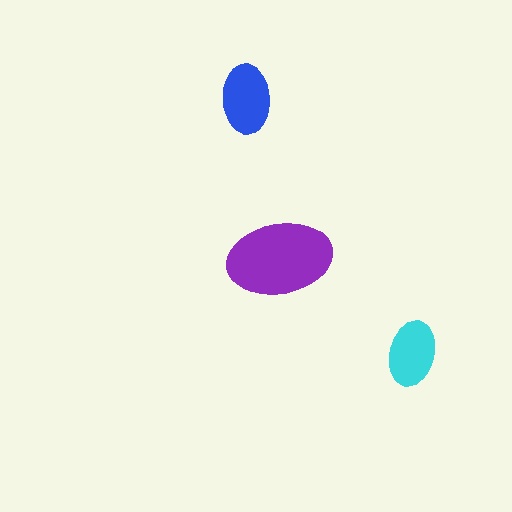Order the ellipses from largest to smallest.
the purple one, the blue one, the cyan one.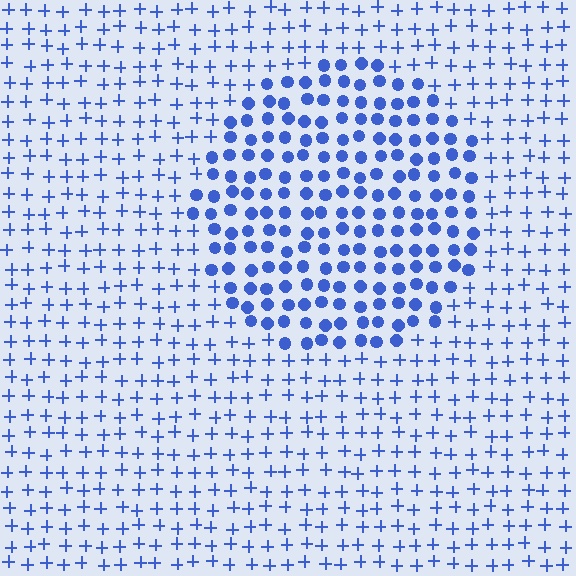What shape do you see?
I see a circle.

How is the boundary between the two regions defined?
The boundary is defined by a change in element shape: circles inside vs. plus signs outside. All elements share the same color and spacing.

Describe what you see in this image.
The image is filled with small blue elements arranged in a uniform grid. A circle-shaped region contains circles, while the surrounding area contains plus signs. The boundary is defined purely by the change in element shape.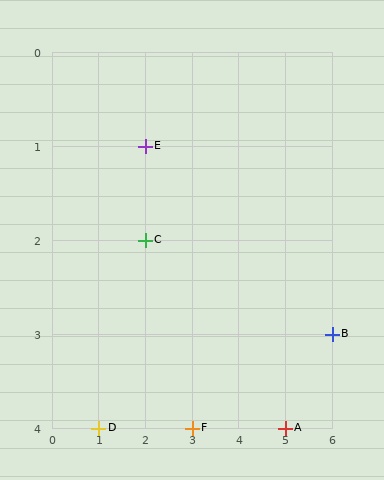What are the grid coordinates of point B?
Point B is at grid coordinates (6, 3).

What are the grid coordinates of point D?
Point D is at grid coordinates (1, 4).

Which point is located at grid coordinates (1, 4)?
Point D is at (1, 4).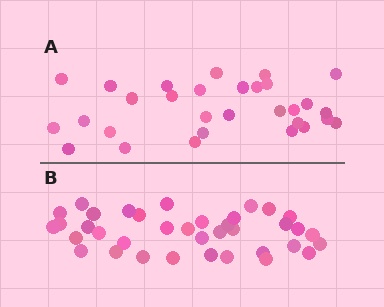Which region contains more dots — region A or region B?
Region B (the bottom region) has more dots.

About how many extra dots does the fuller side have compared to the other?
Region B has roughly 8 or so more dots than region A.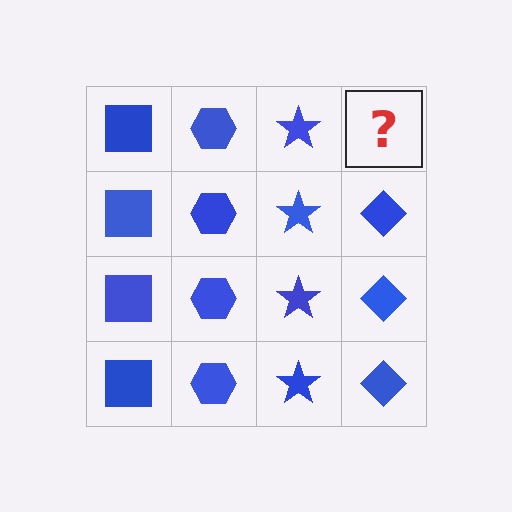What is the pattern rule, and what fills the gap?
The rule is that each column has a consistent shape. The gap should be filled with a blue diamond.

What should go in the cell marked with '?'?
The missing cell should contain a blue diamond.